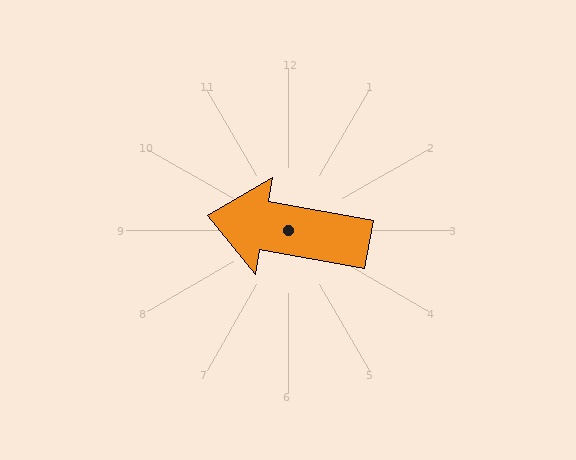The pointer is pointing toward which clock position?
Roughly 9 o'clock.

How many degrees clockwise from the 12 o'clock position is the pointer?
Approximately 280 degrees.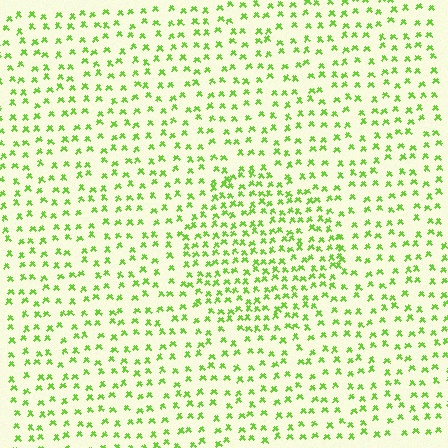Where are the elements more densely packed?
The elements are more densely packed inside the circle boundary.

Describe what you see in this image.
The image contains small lime elements arranged at two different densities. A circle-shaped region is visible where the elements are more densely packed than the surrounding area.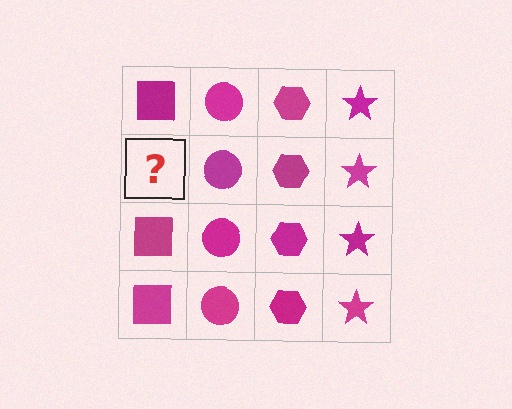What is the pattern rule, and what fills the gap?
The rule is that each column has a consistent shape. The gap should be filled with a magenta square.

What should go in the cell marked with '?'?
The missing cell should contain a magenta square.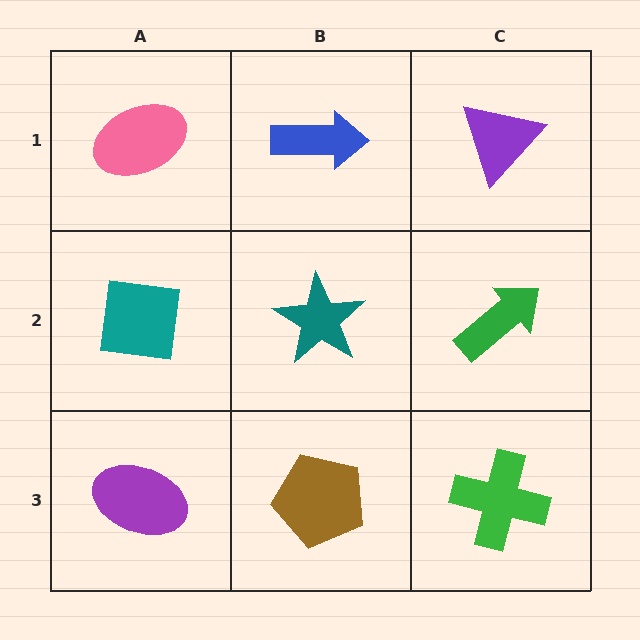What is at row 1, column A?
A pink ellipse.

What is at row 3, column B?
A brown pentagon.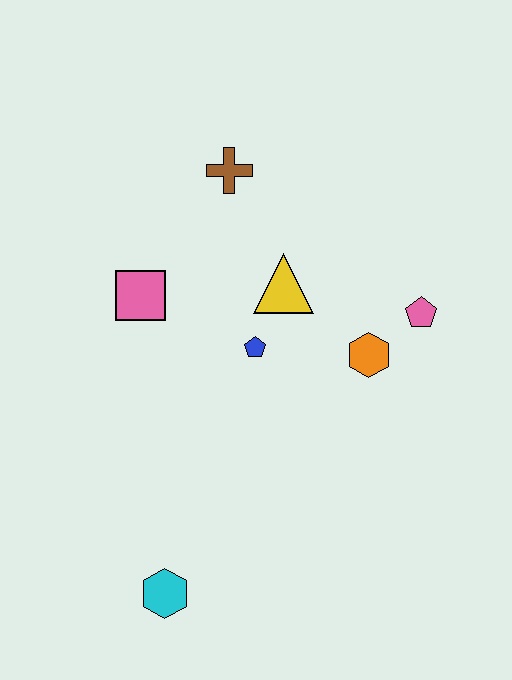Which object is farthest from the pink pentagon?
The cyan hexagon is farthest from the pink pentagon.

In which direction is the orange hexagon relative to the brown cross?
The orange hexagon is below the brown cross.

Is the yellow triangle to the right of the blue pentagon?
Yes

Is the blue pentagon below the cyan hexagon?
No